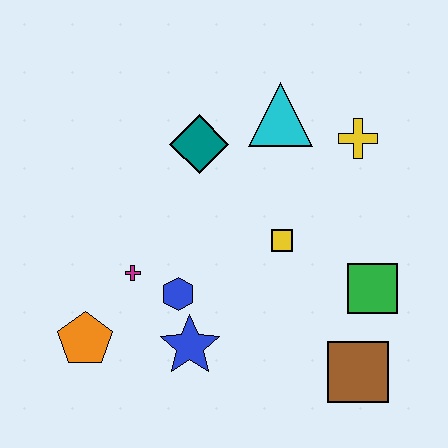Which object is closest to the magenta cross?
The blue hexagon is closest to the magenta cross.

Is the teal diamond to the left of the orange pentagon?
No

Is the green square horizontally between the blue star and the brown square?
No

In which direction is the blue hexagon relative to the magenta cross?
The blue hexagon is to the right of the magenta cross.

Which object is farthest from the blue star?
The yellow cross is farthest from the blue star.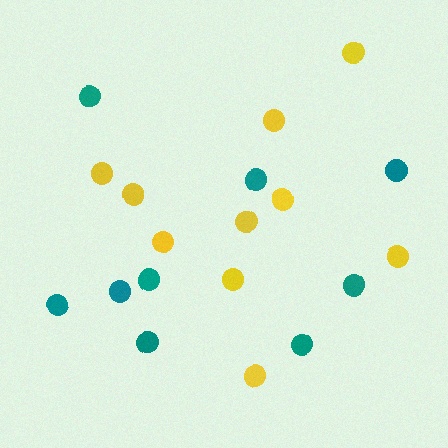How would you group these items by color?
There are 2 groups: one group of teal circles (9) and one group of yellow circles (10).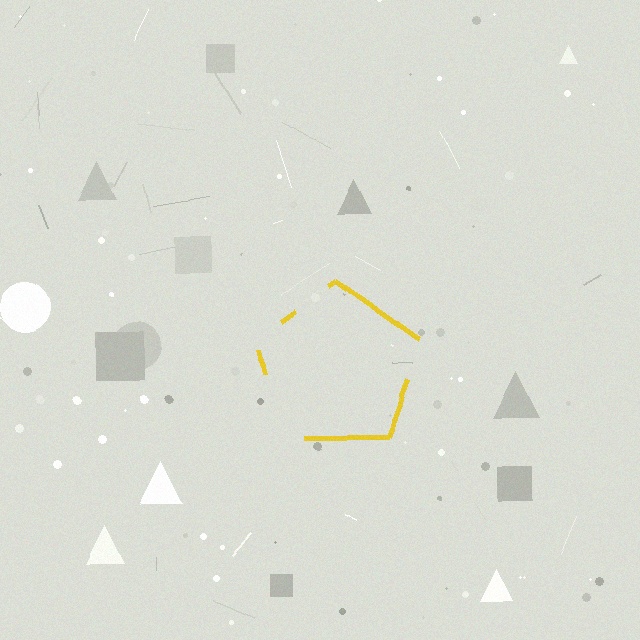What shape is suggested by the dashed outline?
The dashed outline suggests a pentagon.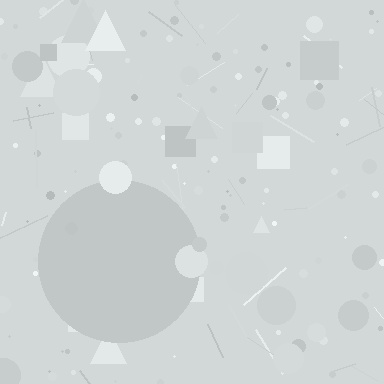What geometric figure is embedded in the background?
A circle is embedded in the background.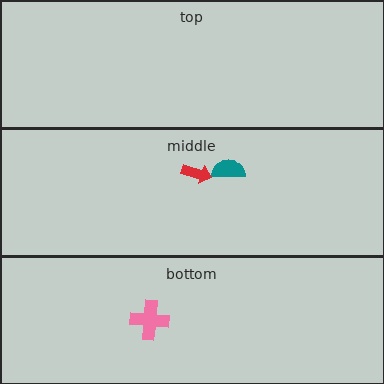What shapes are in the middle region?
The red arrow, the teal semicircle.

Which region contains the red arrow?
The middle region.